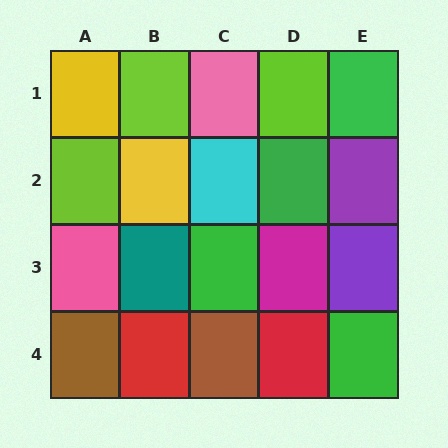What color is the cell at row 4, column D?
Red.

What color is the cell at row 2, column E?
Purple.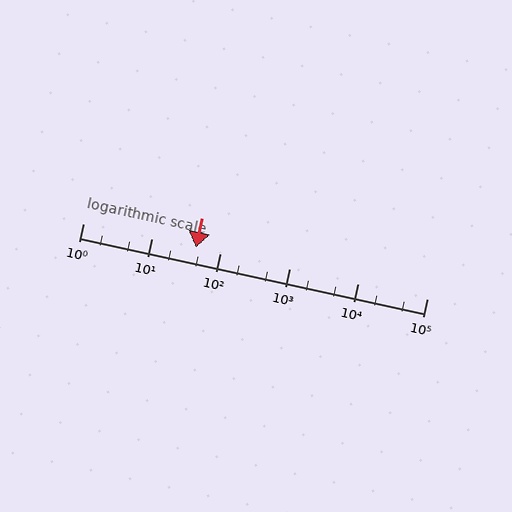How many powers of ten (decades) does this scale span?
The scale spans 5 decades, from 1 to 100000.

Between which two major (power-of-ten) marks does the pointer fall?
The pointer is between 10 and 100.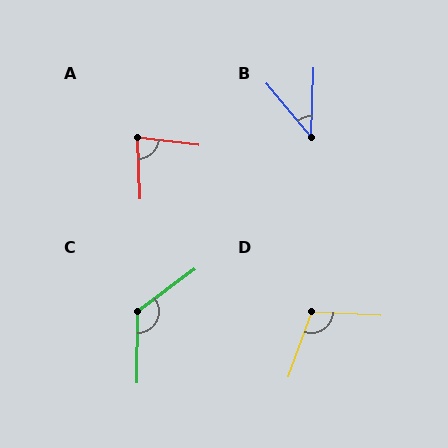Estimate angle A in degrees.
Approximately 80 degrees.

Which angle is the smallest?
B, at approximately 42 degrees.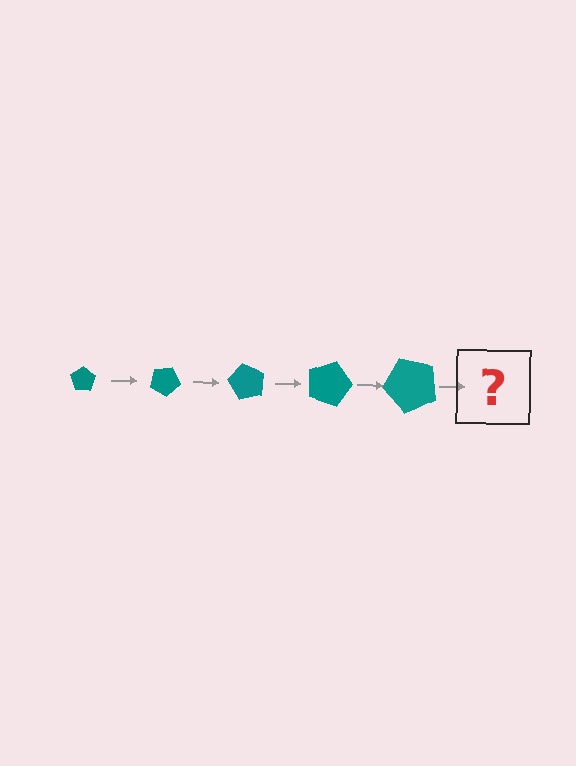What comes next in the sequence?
The next element should be a pentagon, larger than the previous one and rotated 150 degrees from the start.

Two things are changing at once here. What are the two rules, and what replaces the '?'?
The two rules are that the pentagon grows larger each step and it rotates 30 degrees each step. The '?' should be a pentagon, larger than the previous one and rotated 150 degrees from the start.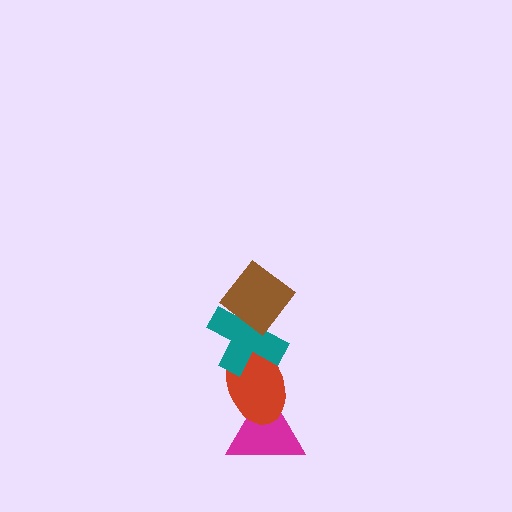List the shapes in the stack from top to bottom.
From top to bottom: the brown diamond, the teal cross, the red ellipse, the magenta triangle.